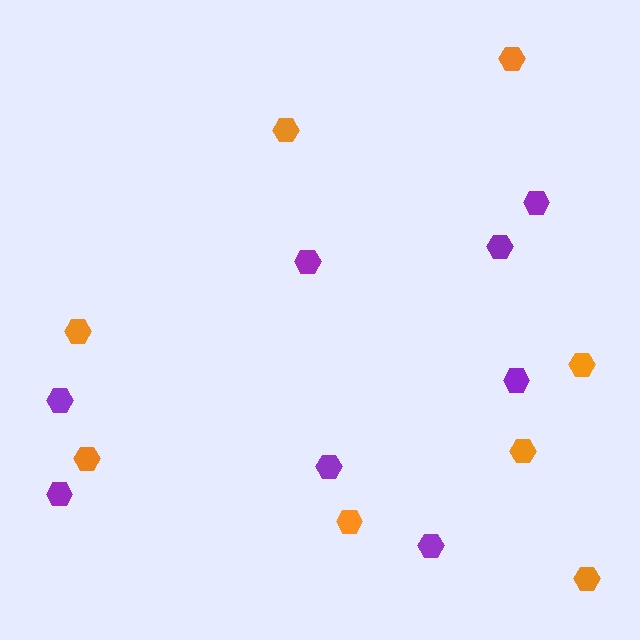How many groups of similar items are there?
There are 2 groups: one group of orange hexagons (8) and one group of purple hexagons (8).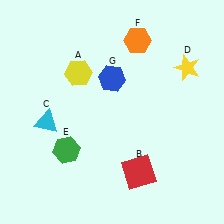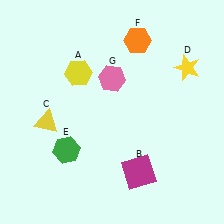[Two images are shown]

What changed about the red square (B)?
In Image 1, B is red. In Image 2, it changed to magenta.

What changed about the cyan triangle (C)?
In Image 1, C is cyan. In Image 2, it changed to yellow.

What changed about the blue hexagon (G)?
In Image 1, G is blue. In Image 2, it changed to pink.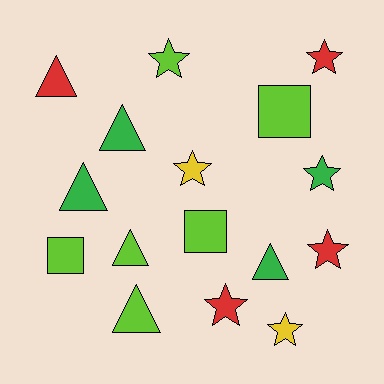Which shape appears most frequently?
Star, with 7 objects.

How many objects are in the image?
There are 16 objects.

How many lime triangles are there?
There are 2 lime triangles.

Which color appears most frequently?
Lime, with 6 objects.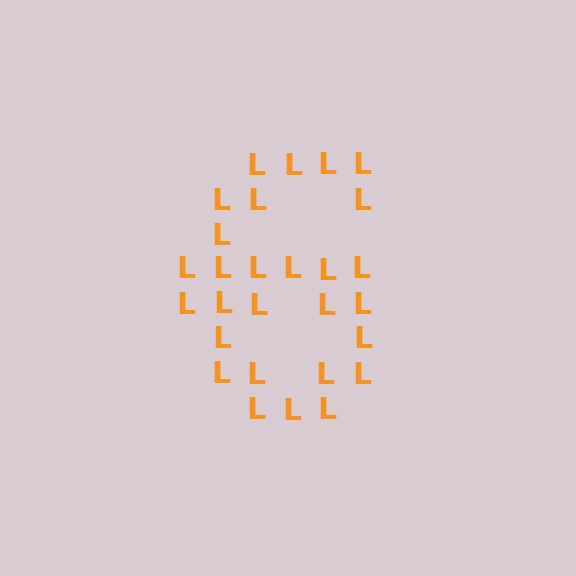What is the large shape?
The large shape is the digit 6.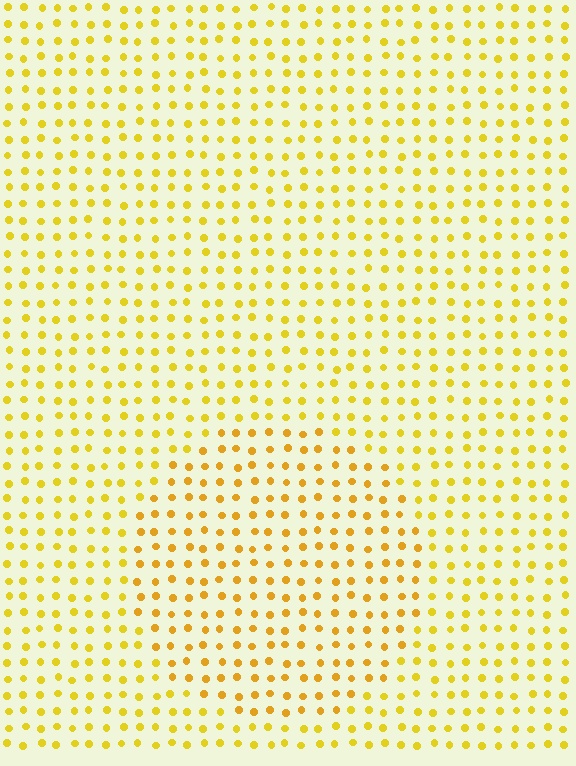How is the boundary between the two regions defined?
The boundary is defined purely by a slight shift in hue (about 14 degrees). Spacing, size, and orientation are identical on both sides.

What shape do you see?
I see a circle.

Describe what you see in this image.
The image is filled with small yellow elements in a uniform arrangement. A circle-shaped region is visible where the elements are tinted to a slightly different hue, forming a subtle color boundary.